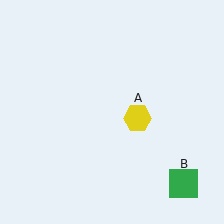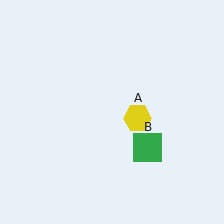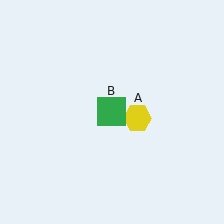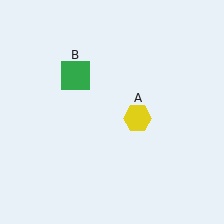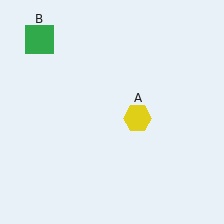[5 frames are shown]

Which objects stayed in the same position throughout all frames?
Yellow hexagon (object A) remained stationary.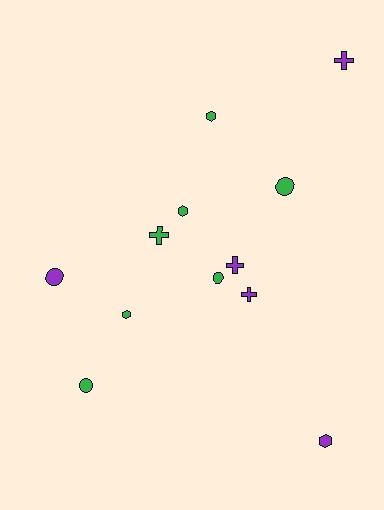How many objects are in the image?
There are 12 objects.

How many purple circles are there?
There is 1 purple circle.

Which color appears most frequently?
Green, with 7 objects.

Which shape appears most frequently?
Hexagon, with 4 objects.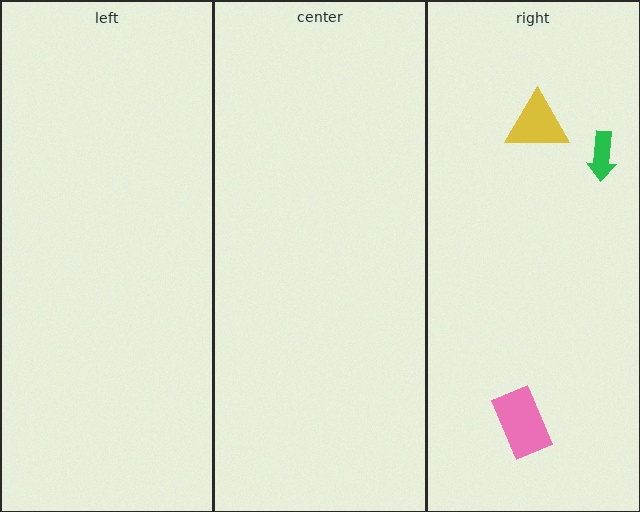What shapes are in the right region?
The green arrow, the yellow triangle, the pink rectangle.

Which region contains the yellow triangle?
The right region.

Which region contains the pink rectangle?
The right region.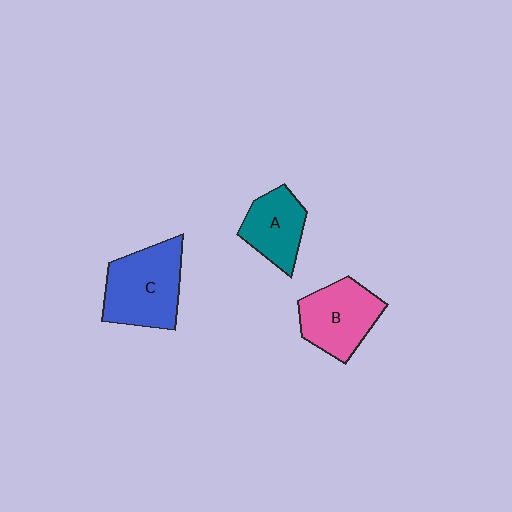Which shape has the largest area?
Shape C (blue).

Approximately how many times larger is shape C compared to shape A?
Approximately 1.5 times.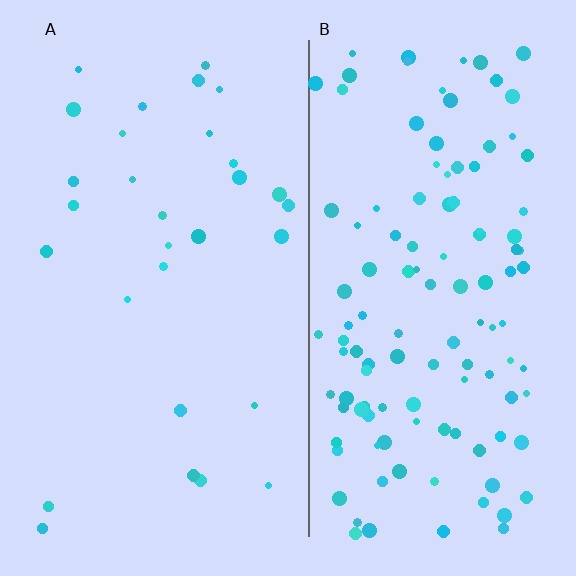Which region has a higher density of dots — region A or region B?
B (the right).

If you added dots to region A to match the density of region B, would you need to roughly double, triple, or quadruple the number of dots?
Approximately quadruple.